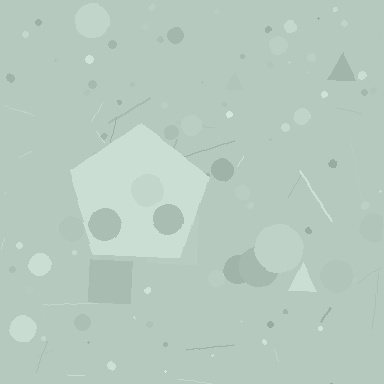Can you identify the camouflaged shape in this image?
The camouflaged shape is a pentagon.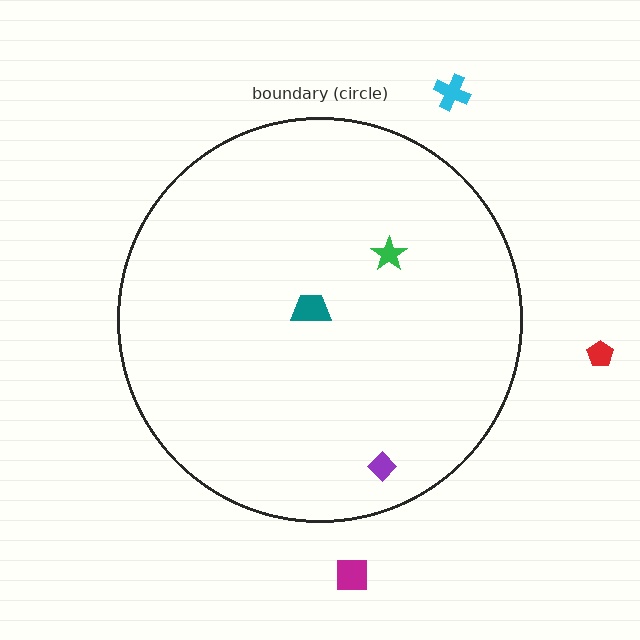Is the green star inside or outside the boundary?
Inside.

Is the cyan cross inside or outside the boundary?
Outside.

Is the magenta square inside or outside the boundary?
Outside.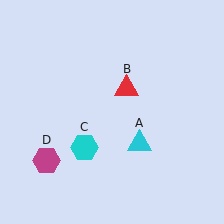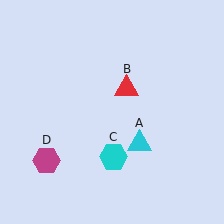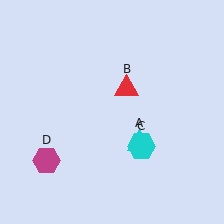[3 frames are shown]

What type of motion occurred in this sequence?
The cyan hexagon (object C) rotated counterclockwise around the center of the scene.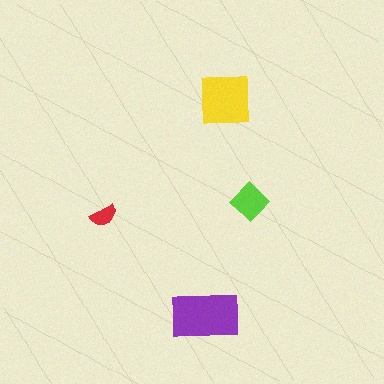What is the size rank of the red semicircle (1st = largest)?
4th.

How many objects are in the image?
There are 4 objects in the image.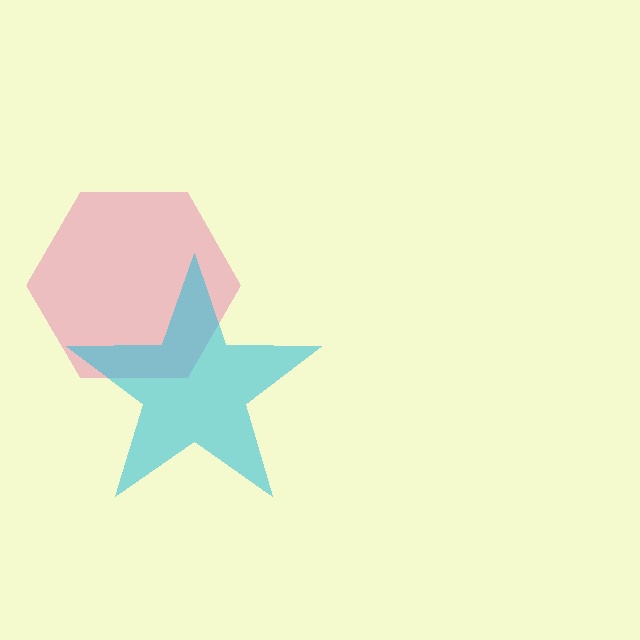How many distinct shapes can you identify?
There are 2 distinct shapes: a pink hexagon, a cyan star.